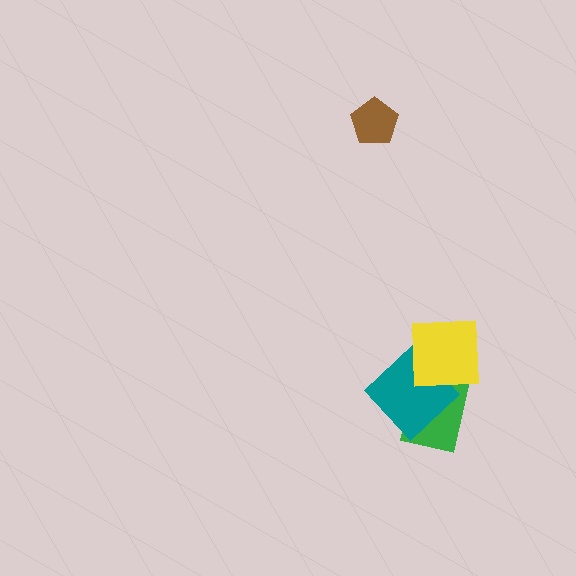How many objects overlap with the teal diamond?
2 objects overlap with the teal diamond.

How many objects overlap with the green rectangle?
2 objects overlap with the green rectangle.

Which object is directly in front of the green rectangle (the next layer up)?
The teal diamond is directly in front of the green rectangle.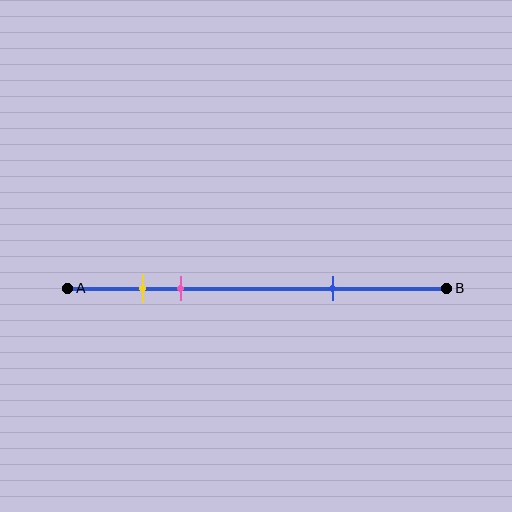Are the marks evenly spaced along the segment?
No, the marks are not evenly spaced.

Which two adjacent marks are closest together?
The yellow and pink marks are the closest adjacent pair.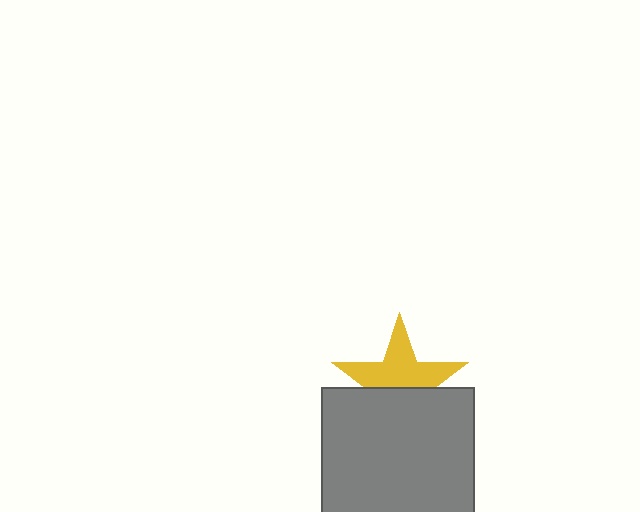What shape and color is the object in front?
The object in front is a gray square.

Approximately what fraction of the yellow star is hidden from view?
Roughly 42% of the yellow star is hidden behind the gray square.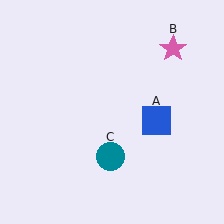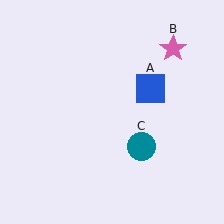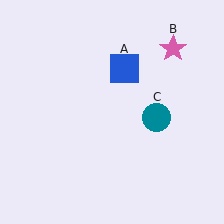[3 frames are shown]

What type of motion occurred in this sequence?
The blue square (object A), teal circle (object C) rotated counterclockwise around the center of the scene.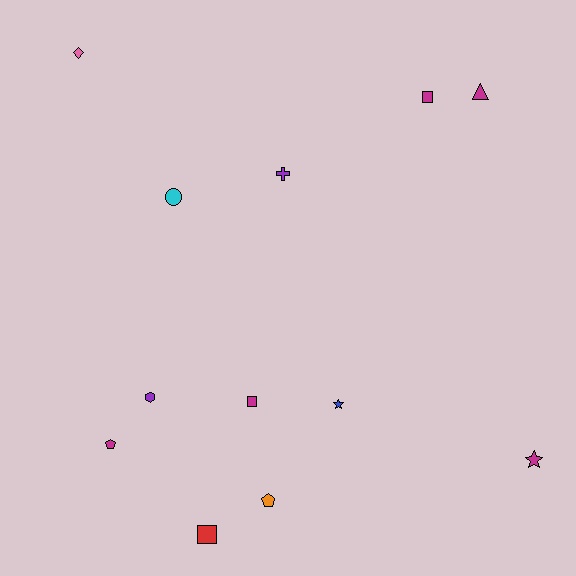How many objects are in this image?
There are 12 objects.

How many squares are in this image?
There are 3 squares.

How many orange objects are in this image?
There is 1 orange object.